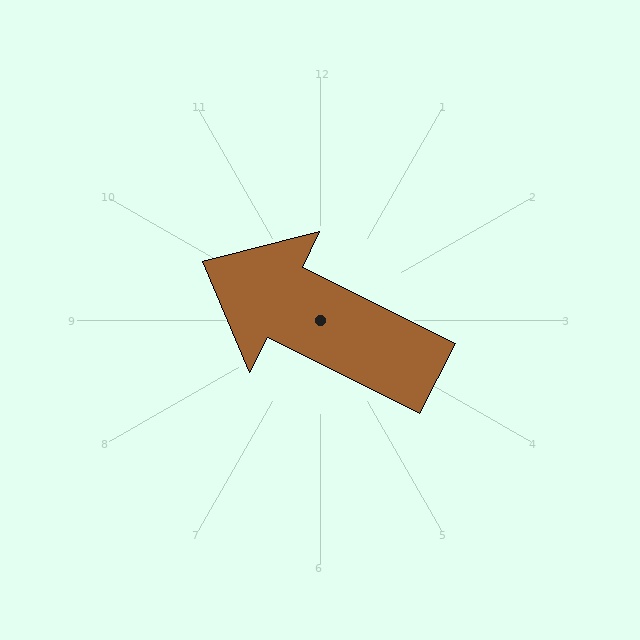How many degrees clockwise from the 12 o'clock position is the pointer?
Approximately 296 degrees.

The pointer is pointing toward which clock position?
Roughly 10 o'clock.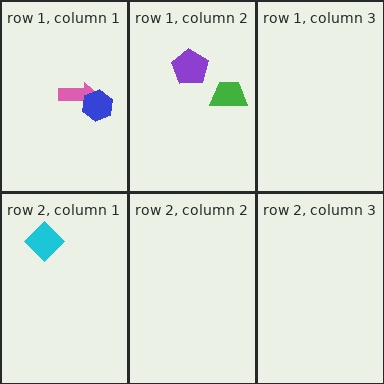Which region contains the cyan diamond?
The row 2, column 1 region.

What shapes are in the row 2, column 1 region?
The cyan diamond.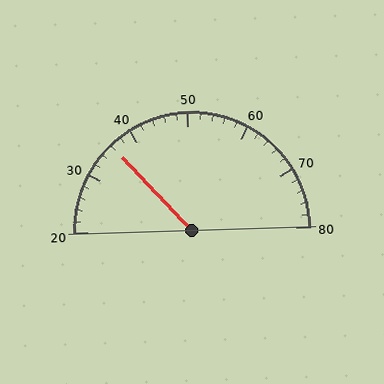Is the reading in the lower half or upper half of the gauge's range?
The reading is in the lower half of the range (20 to 80).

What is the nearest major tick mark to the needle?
The nearest major tick mark is 40.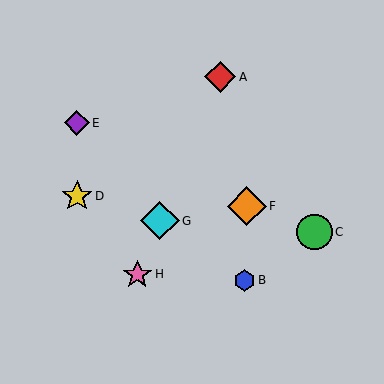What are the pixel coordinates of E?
Object E is at (77, 123).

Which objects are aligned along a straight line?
Objects A, G, H are aligned along a straight line.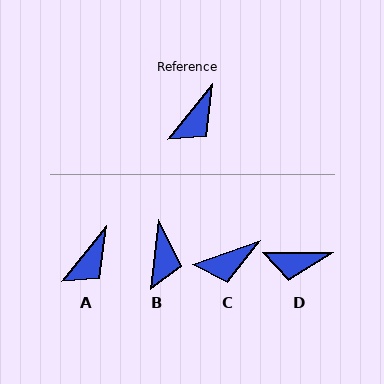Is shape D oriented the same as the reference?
No, it is off by about 52 degrees.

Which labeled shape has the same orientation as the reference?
A.